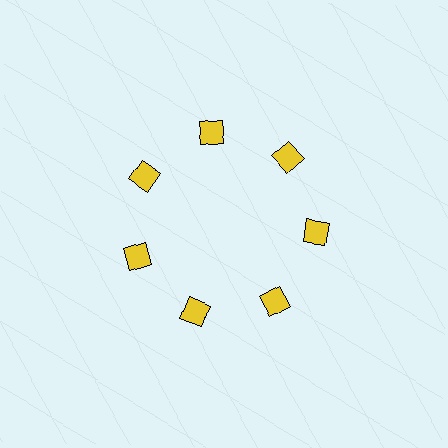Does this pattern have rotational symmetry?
Yes, this pattern has 7-fold rotational symmetry. It looks the same after rotating 51 degrees around the center.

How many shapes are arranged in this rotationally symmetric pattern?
There are 7 shapes, arranged in 7 groups of 1.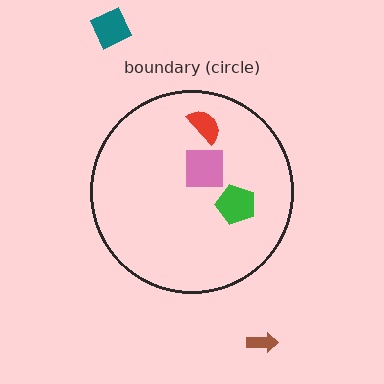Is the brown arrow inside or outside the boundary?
Outside.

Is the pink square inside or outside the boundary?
Inside.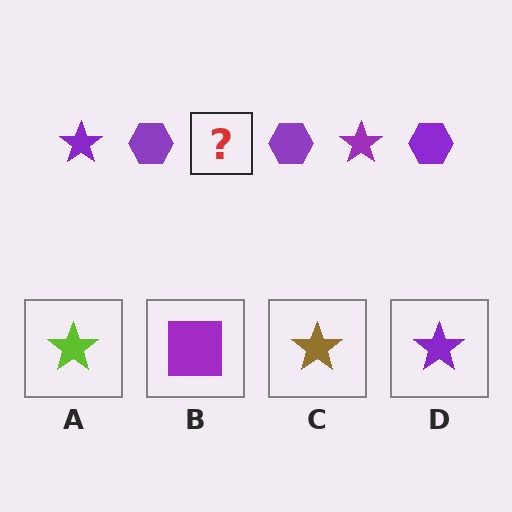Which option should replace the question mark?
Option D.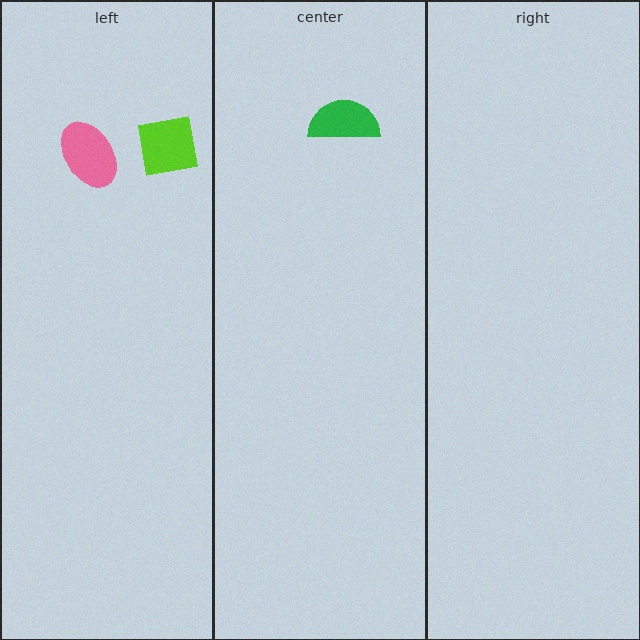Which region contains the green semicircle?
The center region.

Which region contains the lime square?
The left region.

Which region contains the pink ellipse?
The left region.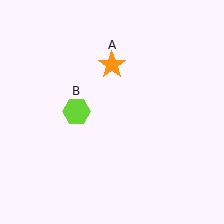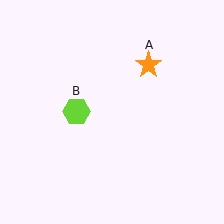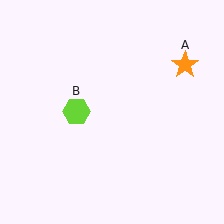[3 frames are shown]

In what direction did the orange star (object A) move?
The orange star (object A) moved right.